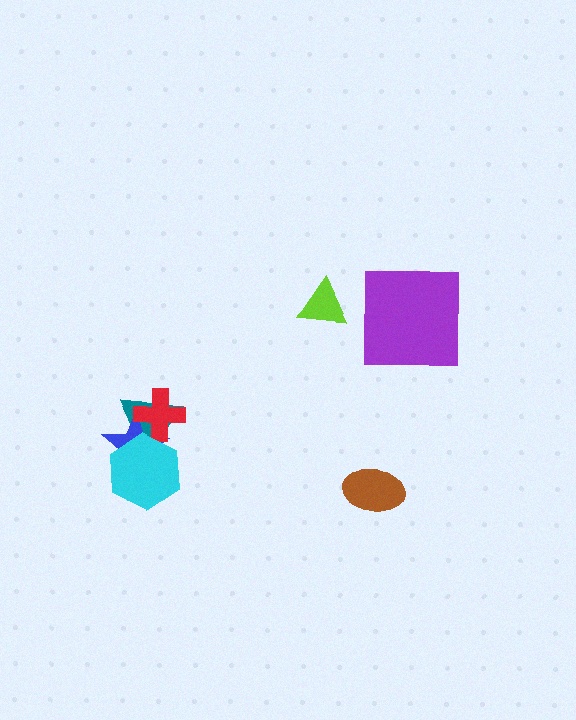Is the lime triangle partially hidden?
No, no other shape covers it.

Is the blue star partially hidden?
Yes, it is partially covered by another shape.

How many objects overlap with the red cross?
2 objects overlap with the red cross.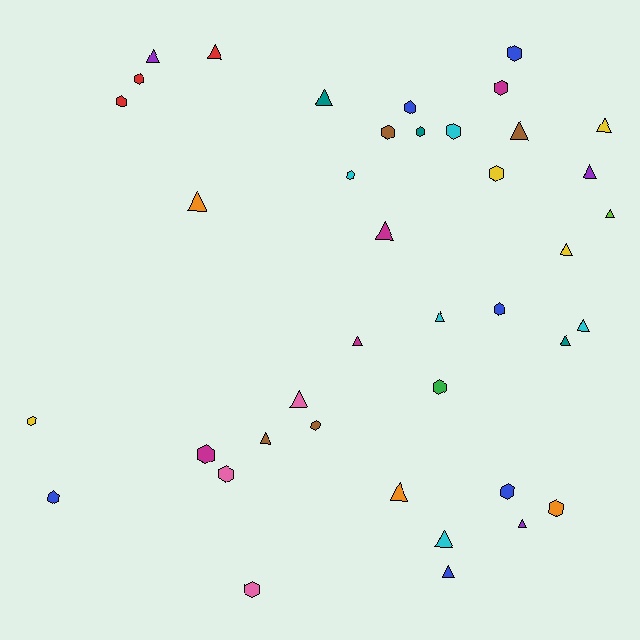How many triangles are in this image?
There are 20 triangles.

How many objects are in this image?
There are 40 objects.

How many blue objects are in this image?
There are 6 blue objects.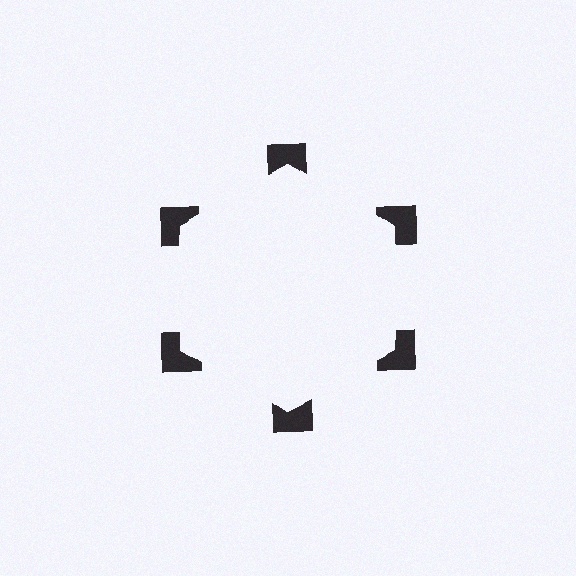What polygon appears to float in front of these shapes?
An illusory hexagon — its edges are inferred from the aligned wedge cuts in the notched squares, not physically drawn.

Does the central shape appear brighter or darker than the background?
It typically appears slightly brighter than the background, even though no actual brightness change is drawn.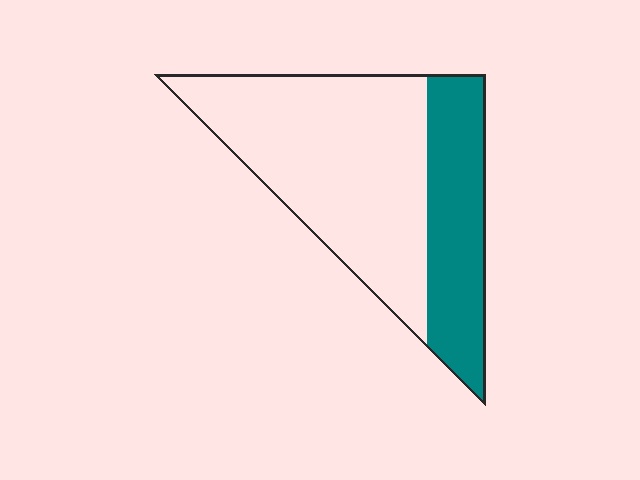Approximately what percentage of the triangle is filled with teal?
Approximately 30%.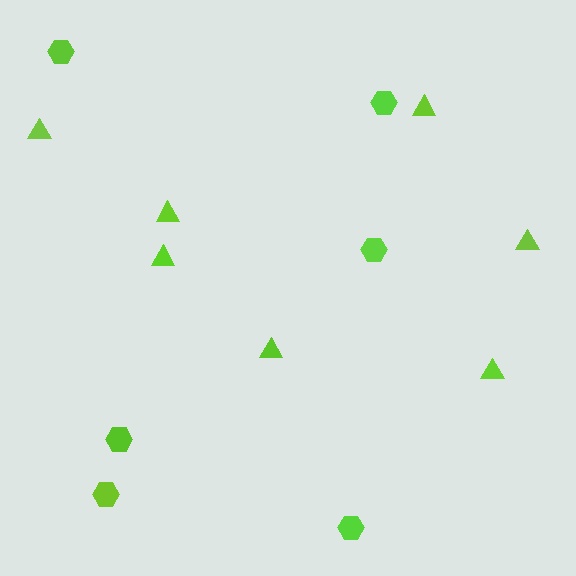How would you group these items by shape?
There are 2 groups: one group of hexagons (6) and one group of triangles (7).